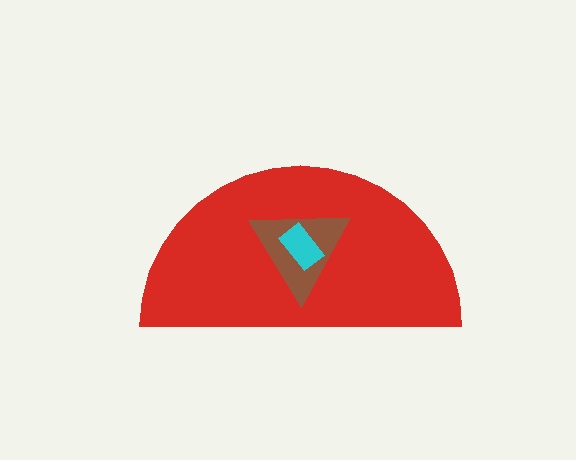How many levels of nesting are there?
3.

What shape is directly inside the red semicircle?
The brown triangle.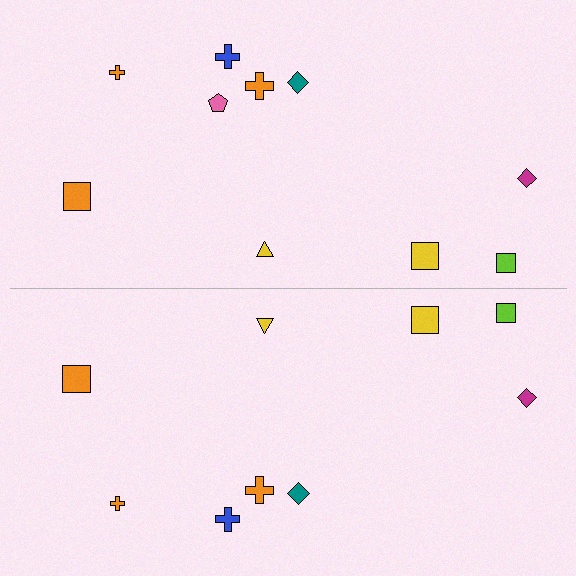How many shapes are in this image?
There are 19 shapes in this image.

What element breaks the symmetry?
A pink pentagon is missing from the bottom side.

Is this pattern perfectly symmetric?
No, the pattern is not perfectly symmetric. A pink pentagon is missing from the bottom side.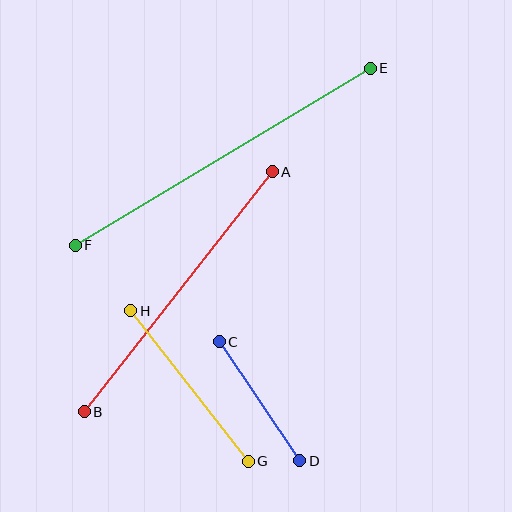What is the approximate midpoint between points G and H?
The midpoint is at approximately (190, 386) pixels.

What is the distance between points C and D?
The distance is approximately 143 pixels.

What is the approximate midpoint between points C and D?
The midpoint is at approximately (260, 401) pixels.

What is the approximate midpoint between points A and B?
The midpoint is at approximately (178, 292) pixels.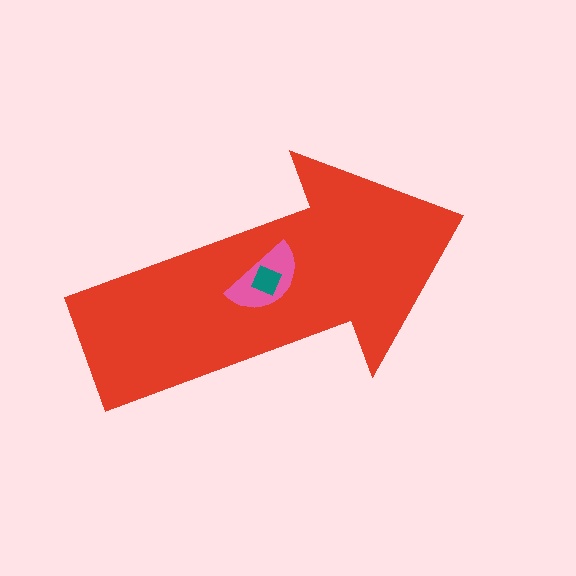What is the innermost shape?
The teal square.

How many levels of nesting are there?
3.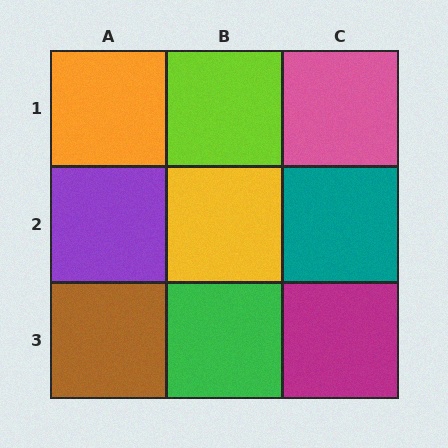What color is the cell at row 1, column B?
Lime.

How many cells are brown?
1 cell is brown.